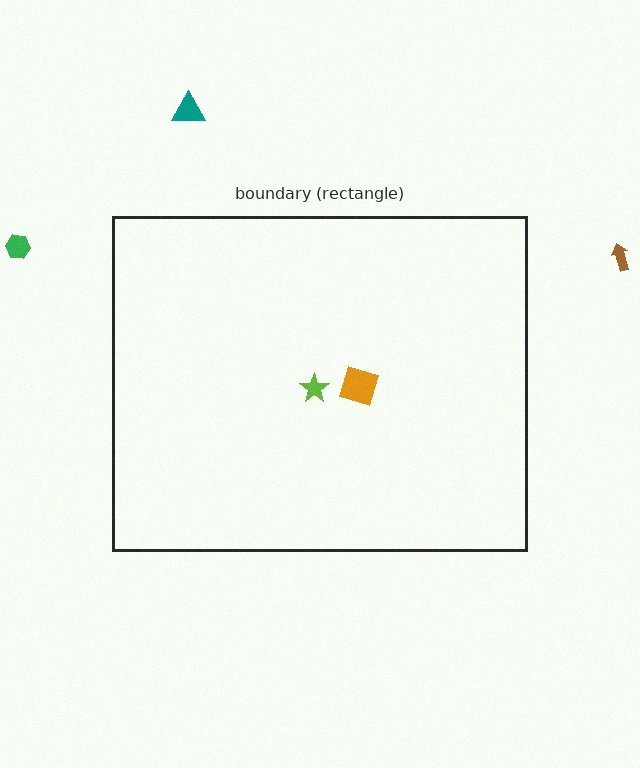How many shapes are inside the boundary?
2 inside, 3 outside.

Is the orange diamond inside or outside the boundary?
Inside.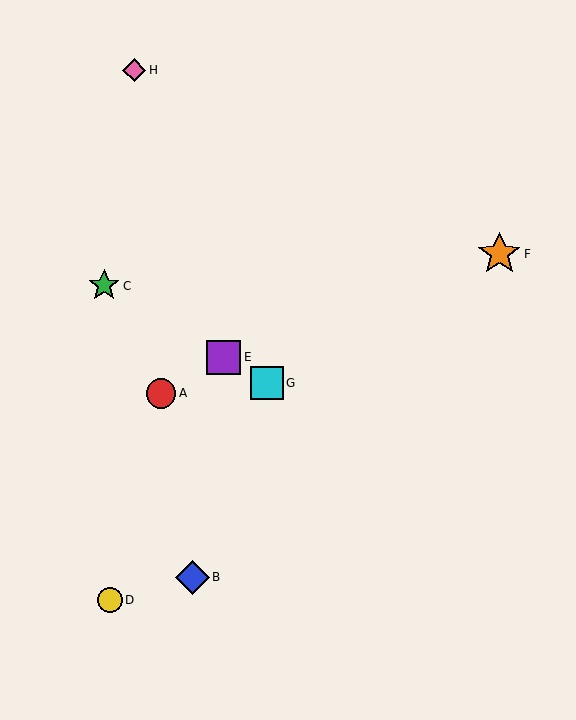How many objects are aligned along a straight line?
3 objects (C, E, G) are aligned along a straight line.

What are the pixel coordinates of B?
Object B is at (192, 577).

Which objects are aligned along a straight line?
Objects C, E, G are aligned along a straight line.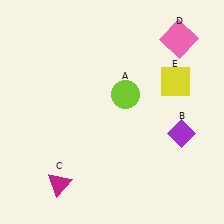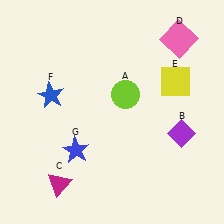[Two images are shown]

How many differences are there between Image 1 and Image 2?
There are 2 differences between the two images.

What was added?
A blue star (F), a blue star (G) were added in Image 2.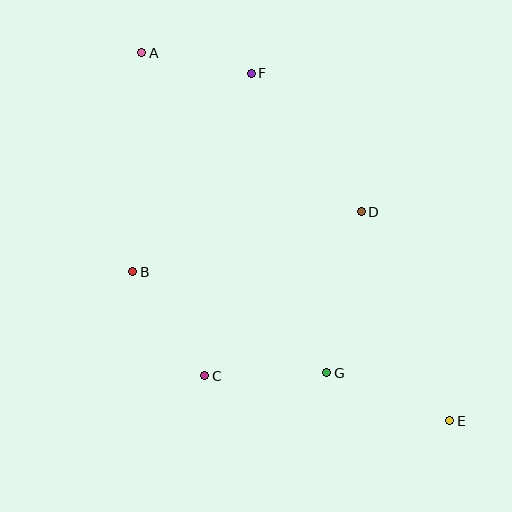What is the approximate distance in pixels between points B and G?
The distance between B and G is approximately 219 pixels.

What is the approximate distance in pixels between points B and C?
The distance between B and C is approximately 127 pixels.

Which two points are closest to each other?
Points A and F are closest to each other.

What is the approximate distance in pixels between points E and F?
The distance between E and F is approximately 400 pixels.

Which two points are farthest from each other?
Points A and E are farthest from each other.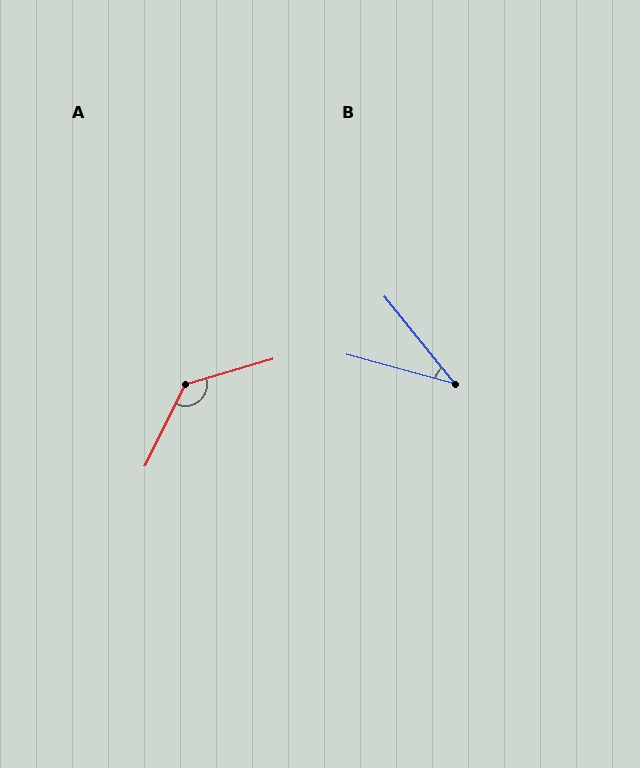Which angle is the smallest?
B, at approximately 36 degrees.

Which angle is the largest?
A, at approximately 132 degrees.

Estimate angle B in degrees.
Approximately 36 degrees.